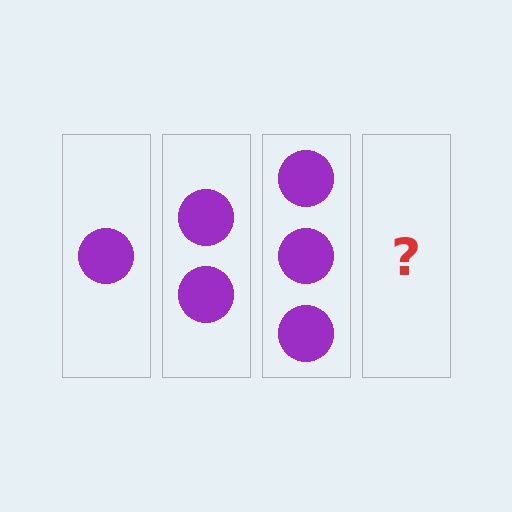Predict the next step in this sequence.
The next step is 4 circles.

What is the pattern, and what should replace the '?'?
The pattern is that each step adds one more circle. The '?' should be 4 circles.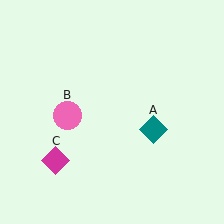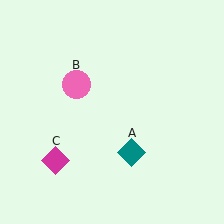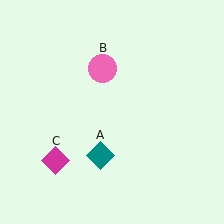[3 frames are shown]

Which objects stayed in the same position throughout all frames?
Magenta diamond (object C) remained stationary.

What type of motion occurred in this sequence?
The teal diamond (object A), pink circle (object B) rotated clockwise around the center of the scene.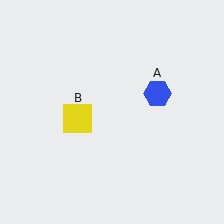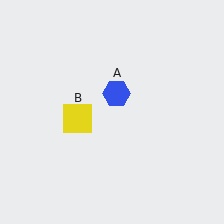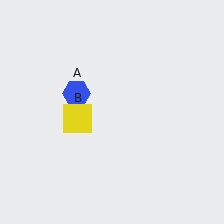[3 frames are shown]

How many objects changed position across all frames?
1 object changed position: blue hexagon (object A).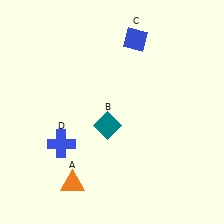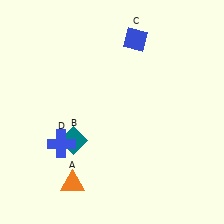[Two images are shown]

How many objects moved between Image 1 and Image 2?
1 object moved between the two images.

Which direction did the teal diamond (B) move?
The teal diamond (B) moved left.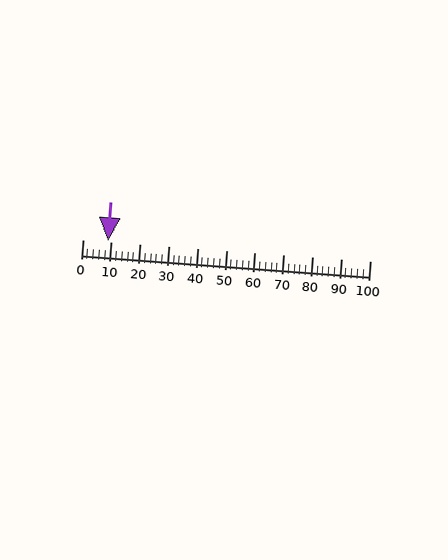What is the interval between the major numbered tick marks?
The major tick marks are spaced 10 units apart.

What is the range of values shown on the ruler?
The ruler shows values from 0 to 100.